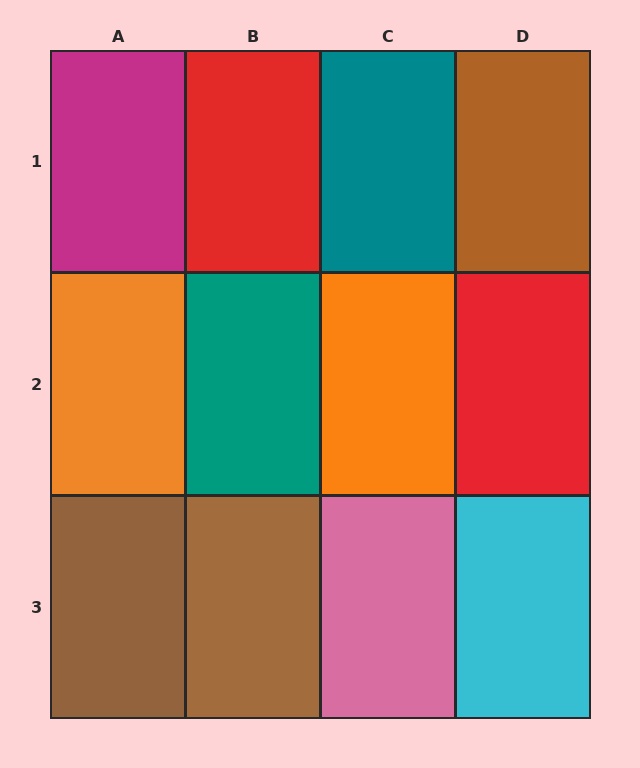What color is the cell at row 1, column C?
Teal.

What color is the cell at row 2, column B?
Teal.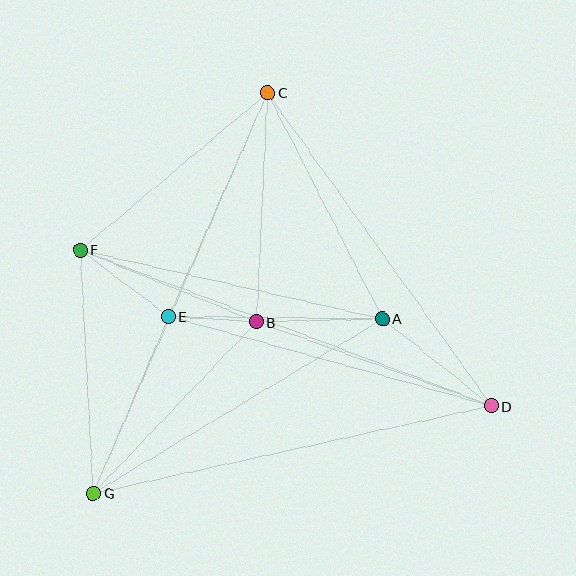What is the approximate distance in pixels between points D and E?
The distance between D and E is approximately 335 pixels.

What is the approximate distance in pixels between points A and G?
The distance between A and G is approximately 338 pixels.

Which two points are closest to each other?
Points B and E are closest to each other.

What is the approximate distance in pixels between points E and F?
The distance between E and F is approximately 111 pixels.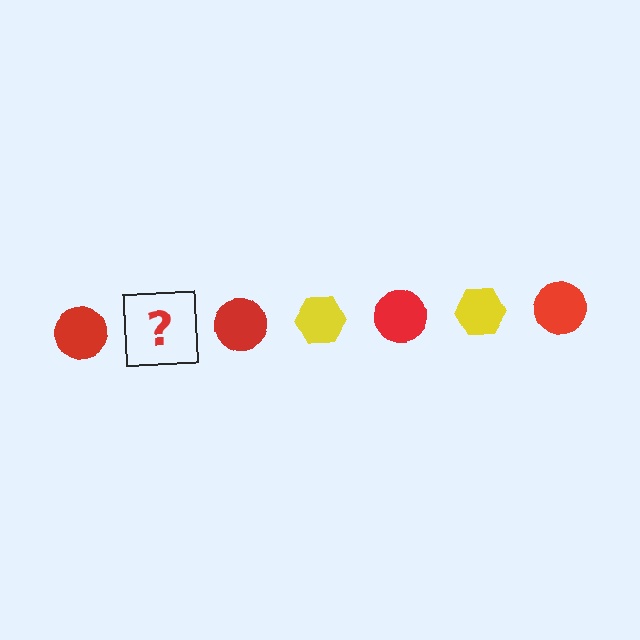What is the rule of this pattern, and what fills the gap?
The rule is that the pattern alternates between red circle and yellow hexagon. The gap should be filled with a yellow hexagon.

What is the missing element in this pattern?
The missing element is a yellow hexagon.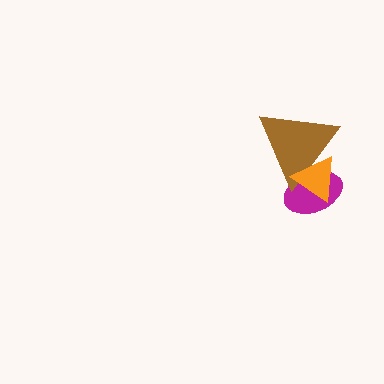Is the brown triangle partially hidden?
Yes, it is partially covered by another shape.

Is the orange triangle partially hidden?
No, no other shape covers it.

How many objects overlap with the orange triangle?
2 objects overlap with the orange triangle.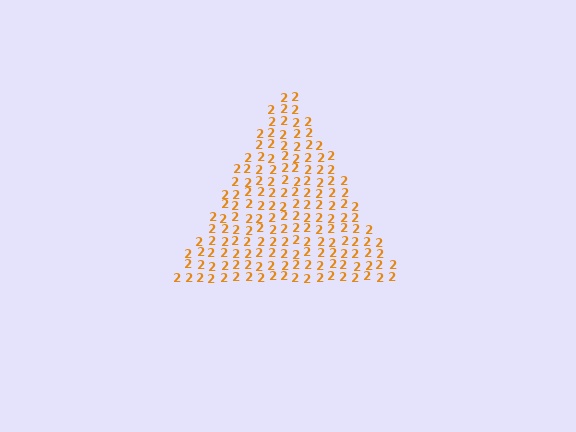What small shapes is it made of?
It is made of small digit 2's.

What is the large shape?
The large shape is a triangle.